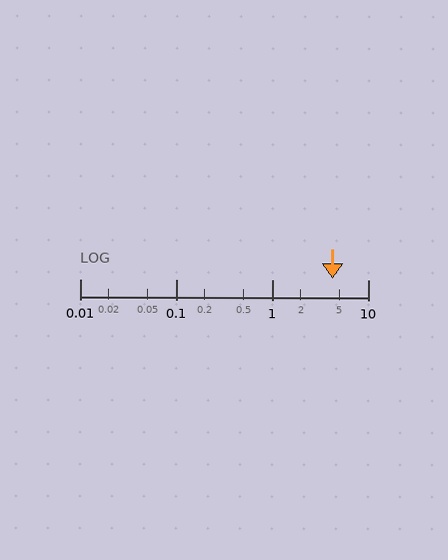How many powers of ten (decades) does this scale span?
The scale spans 3 decades, from 0.01 to 10.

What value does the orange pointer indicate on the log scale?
The pointer indicates approximately 4.3.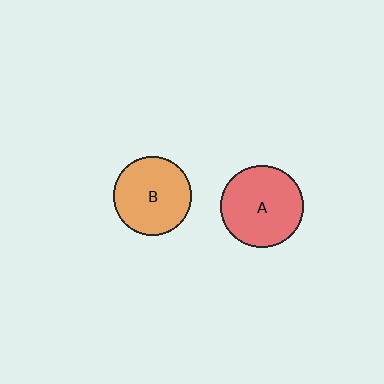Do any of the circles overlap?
No, none of the circles overlap.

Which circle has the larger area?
Circle A (red).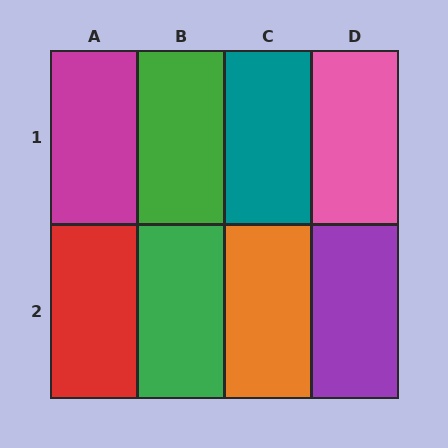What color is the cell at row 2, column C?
Orange.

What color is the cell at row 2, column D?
Purple.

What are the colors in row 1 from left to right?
Magenta, green, teal, pink.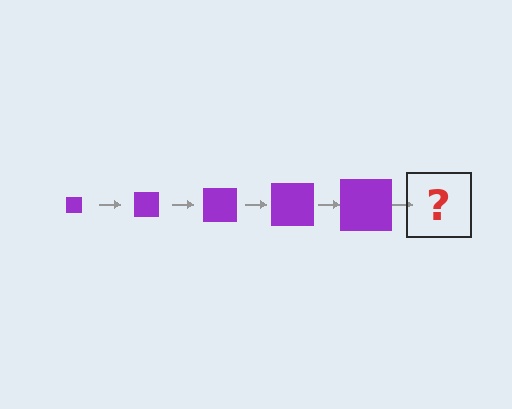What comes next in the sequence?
The next element should be a purple square, larger than the previous one.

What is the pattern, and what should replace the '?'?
The pattern is that the square gets progressively larger each step. The '?' should be a purple square, larger than the previous one.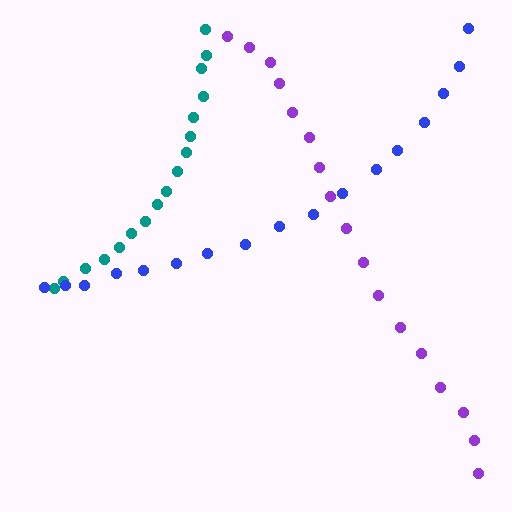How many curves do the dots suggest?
There are 3 distinct paths.